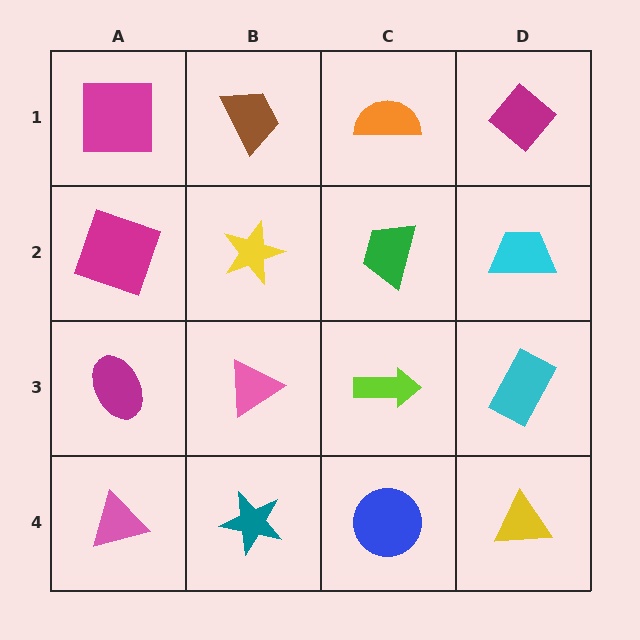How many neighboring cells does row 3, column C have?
4.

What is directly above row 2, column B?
A brown trapezoid.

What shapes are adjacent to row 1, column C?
A green trapezoid (row 2, column C), a brown trapezoid (row 1, column B), a magenta diamond (row 1, column D).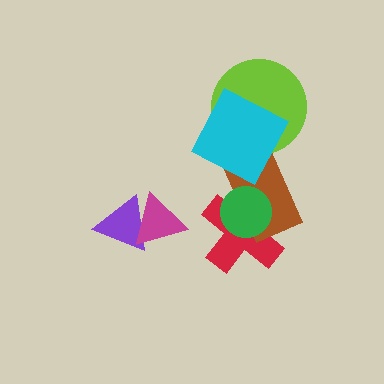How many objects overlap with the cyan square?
2 objects overlap with the cyan square.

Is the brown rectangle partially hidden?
Yes, it is partially covered by another shape.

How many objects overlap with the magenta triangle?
1 object overlaps with the magenta triangle.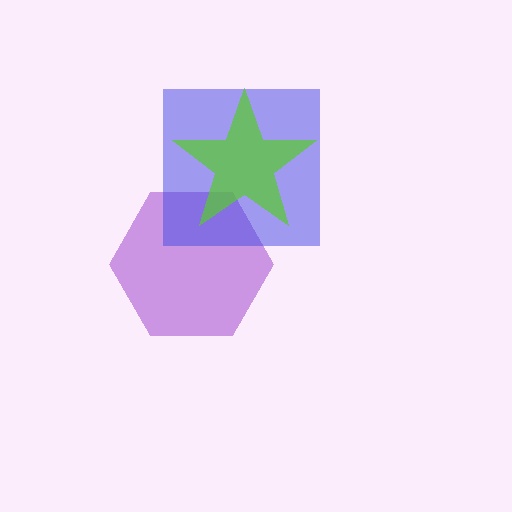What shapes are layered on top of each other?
The layered shapes are: a purple hexagon, a blue square, a lime star.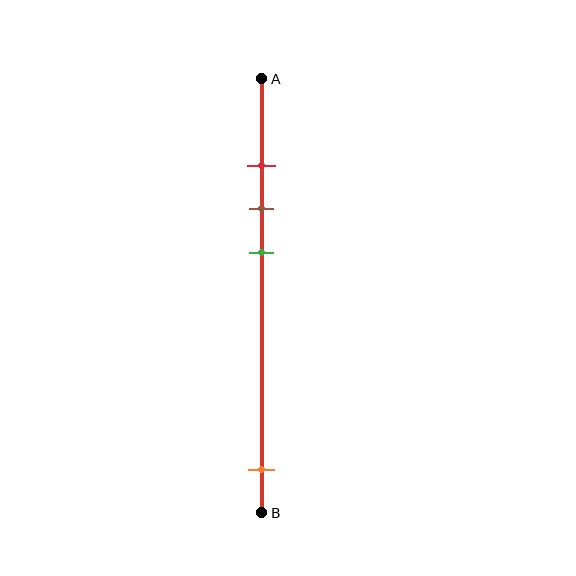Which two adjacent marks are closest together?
The red and brown marks are the closest adjacent pair.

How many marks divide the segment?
There are 4 marks dividing the segment.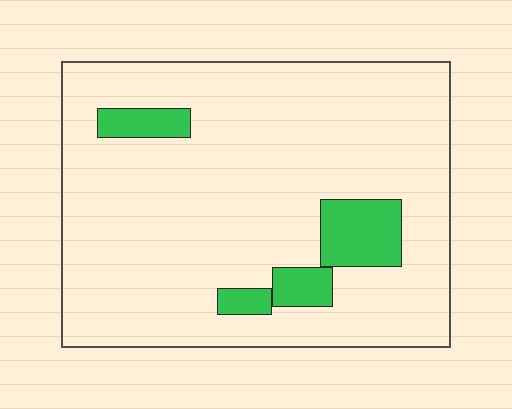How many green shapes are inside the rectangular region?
4.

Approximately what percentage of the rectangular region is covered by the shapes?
Approximately 10%.